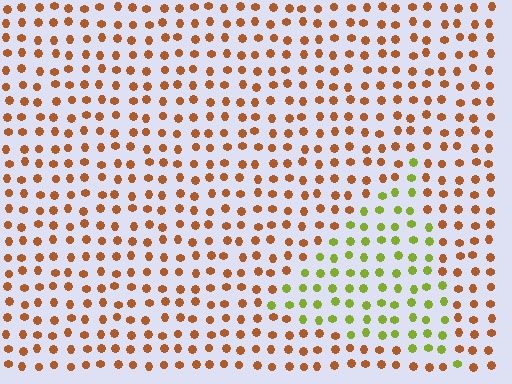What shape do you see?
I see a triangle.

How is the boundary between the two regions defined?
The boundary is defined purely by a slight shift in hue (about 60 degrees). Spacing, size, and orientation are identical on both sides.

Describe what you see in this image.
The image is filled with small brown elements in a uniform arrangement. A triangle-shaped region is visible where the elements are tinted to a slightly different hue, forming a subtle color boundary.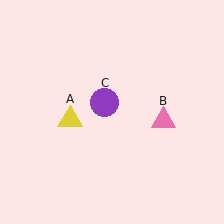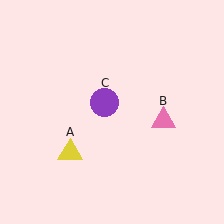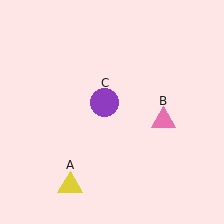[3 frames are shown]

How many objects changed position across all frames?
1 object changed position: yellow triangle (object A).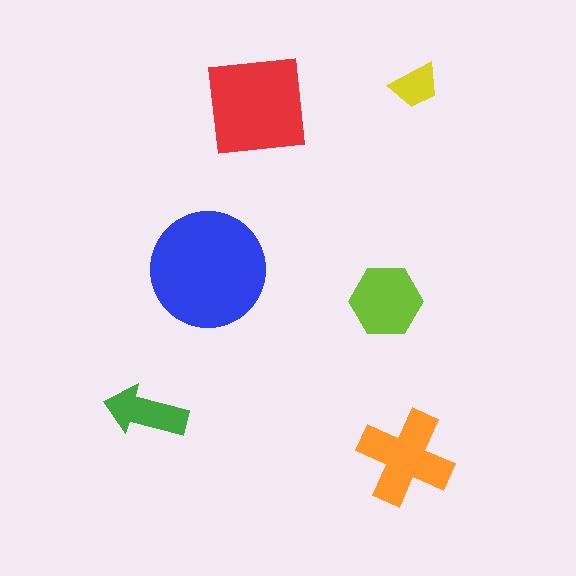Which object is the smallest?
The yellow trapezoid.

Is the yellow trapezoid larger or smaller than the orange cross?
Smaller.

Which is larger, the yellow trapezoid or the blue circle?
The blue circle.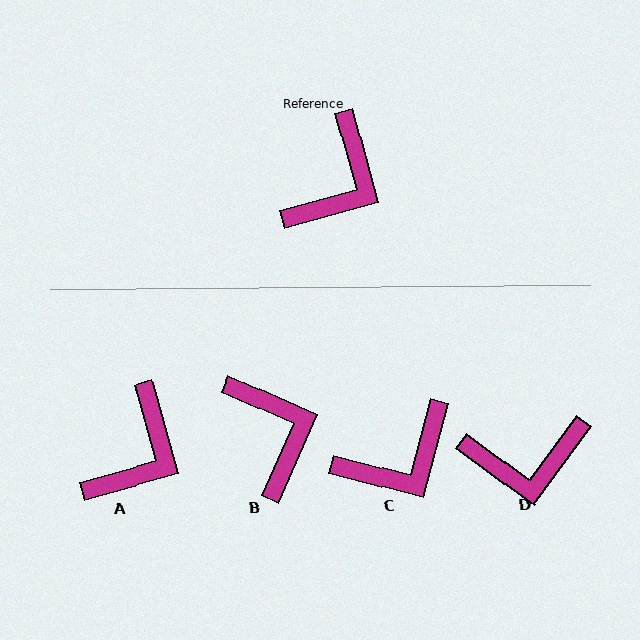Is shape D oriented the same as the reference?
No, it is off by about 52 degrees.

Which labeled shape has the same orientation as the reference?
A.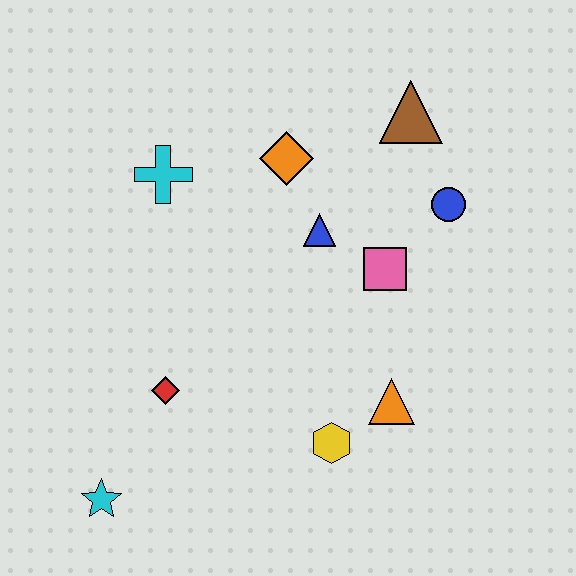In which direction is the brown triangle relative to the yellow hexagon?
The brown triangle is above the yellow hexagon.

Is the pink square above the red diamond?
Yes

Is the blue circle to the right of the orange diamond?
Yes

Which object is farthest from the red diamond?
The brown triangle is farthest from the red diamond.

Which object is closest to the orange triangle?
The yellow hexagon is closest to the orange triangle.